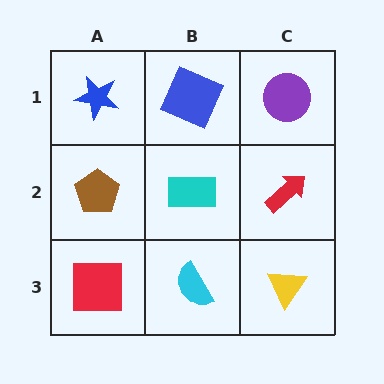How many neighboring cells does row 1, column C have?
2.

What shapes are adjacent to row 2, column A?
A blue star (row 1, column A), a red square (row 3, column A), a cyan rectangle (row 2, column B).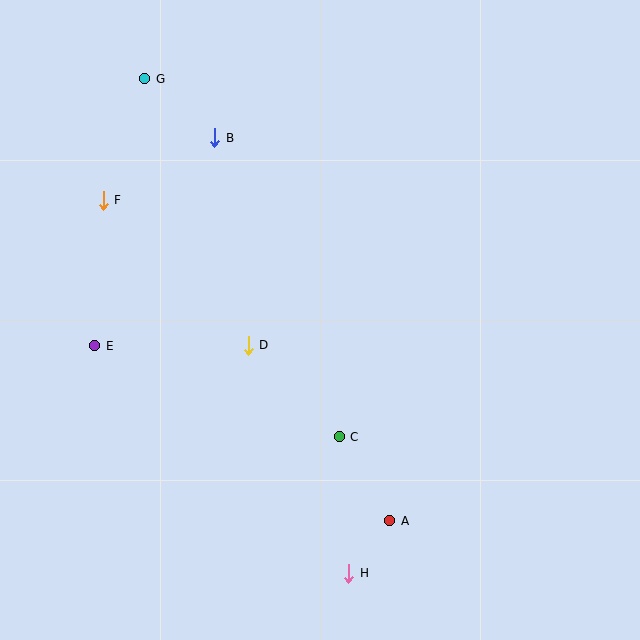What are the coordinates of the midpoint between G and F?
The midpoint between G and F is at (124, 140).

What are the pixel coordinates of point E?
Point E is at (95, 346).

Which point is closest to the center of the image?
Point D at (248, 345) is closest to the center.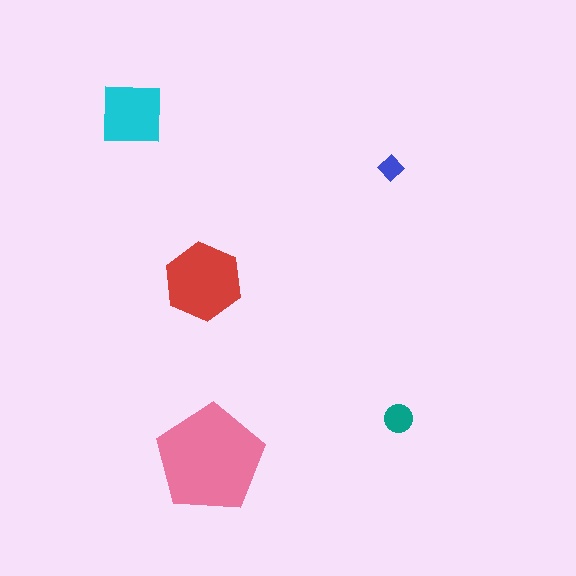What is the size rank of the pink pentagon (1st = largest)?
1st.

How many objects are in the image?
There are 5 objects in the image.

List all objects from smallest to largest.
The blue diamond, the teal circle, the cyan square, the red hexagon, the pink pentagon.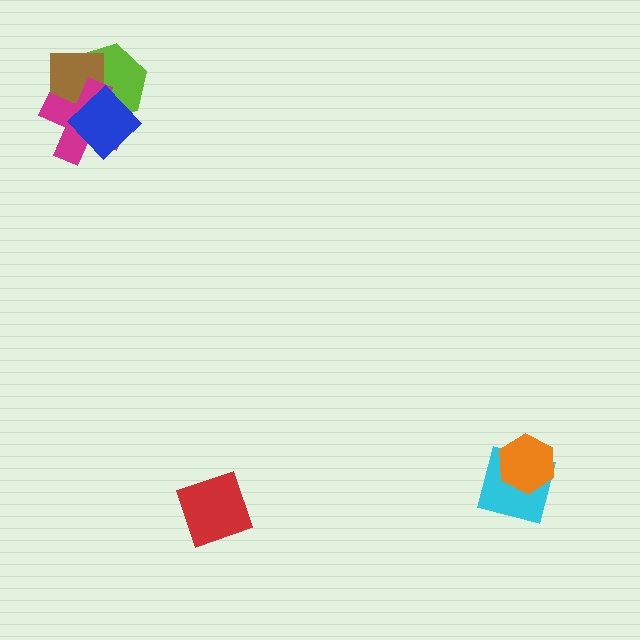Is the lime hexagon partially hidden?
Yes, it is partially covered by another shape.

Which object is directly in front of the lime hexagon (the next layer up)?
The brown square is directly in front of the lime hexagon.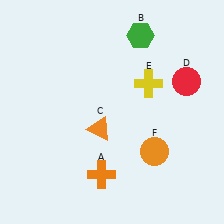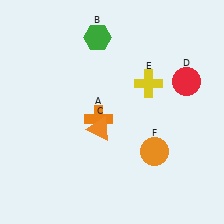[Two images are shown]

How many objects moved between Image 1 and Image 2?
2 objects moved between the two images.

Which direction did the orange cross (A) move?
The orange cross (A) moved up.